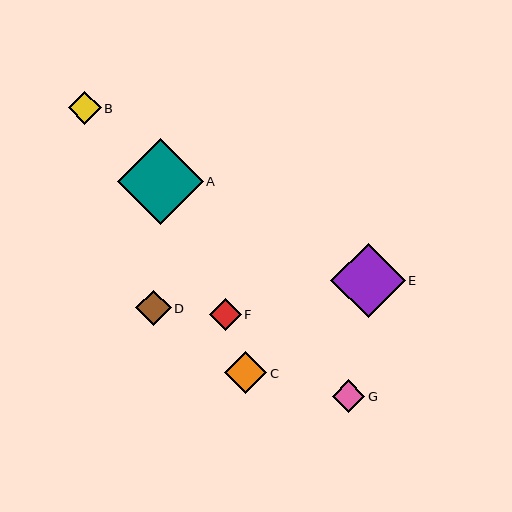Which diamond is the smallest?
Diamond F is the smallest with a size of approximately 32 pixels.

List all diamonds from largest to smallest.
From largest to smallest: A, E, C, D, B, G, F.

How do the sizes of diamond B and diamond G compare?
Diamond B and diamond G are approximately the same size.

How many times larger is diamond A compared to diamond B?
Diamond A is approximately 2.6 times the size of diamond B.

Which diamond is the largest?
Diamond A is the largest with a size of approximately 86 pixels.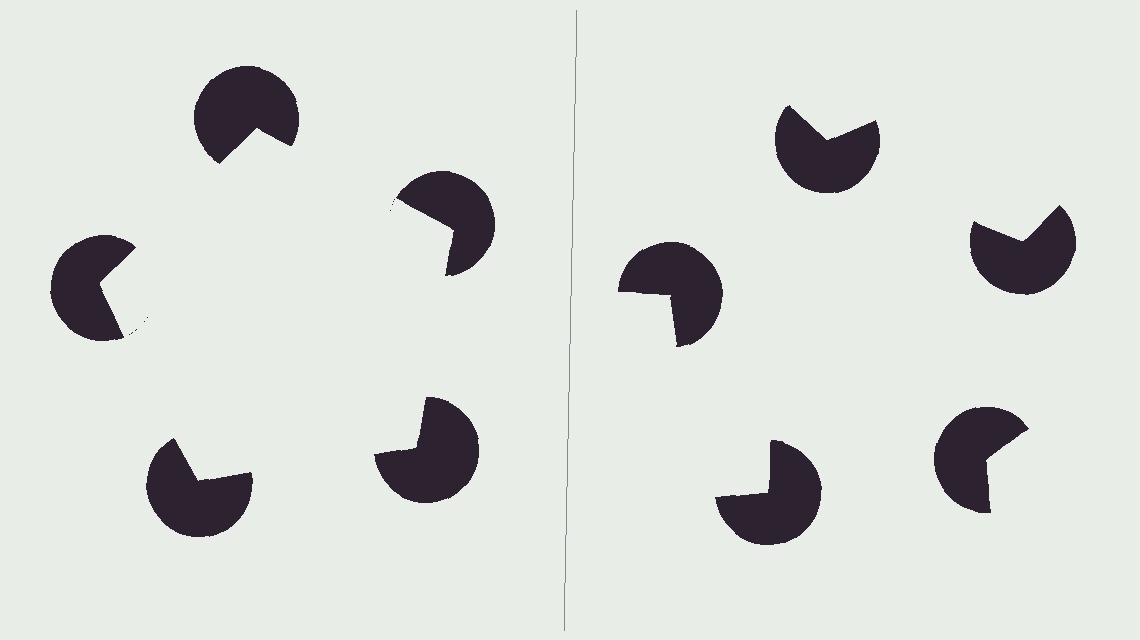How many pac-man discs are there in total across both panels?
10 — 5 on each side.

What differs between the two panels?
The pac-man discs are positioned identically on both sides; only the wedge orientations differ. On the left they align to a pentagon; on the right they are misaligned.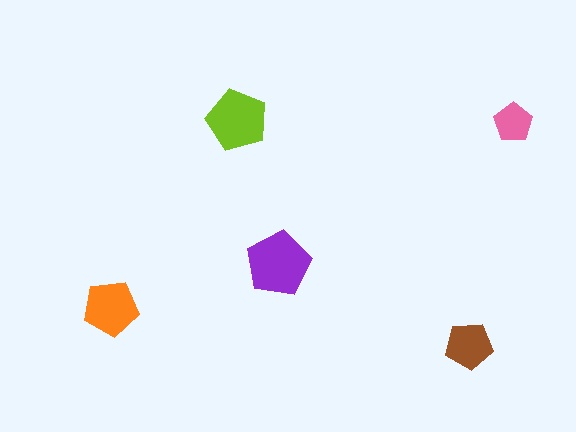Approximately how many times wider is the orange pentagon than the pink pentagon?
About 1.5 times wider.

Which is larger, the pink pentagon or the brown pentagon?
The brown one.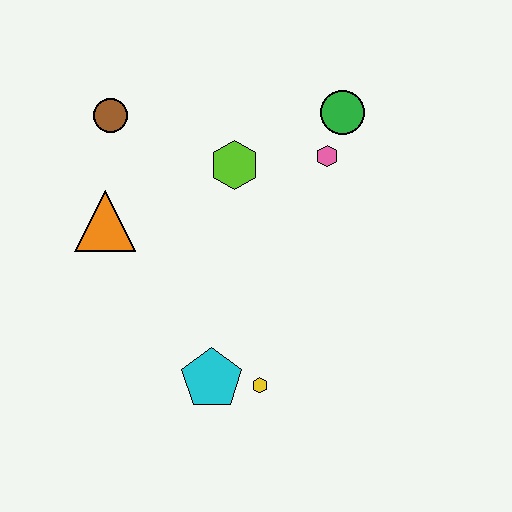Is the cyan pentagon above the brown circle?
No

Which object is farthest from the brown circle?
The yellow hexagon is farthest from the brown circle.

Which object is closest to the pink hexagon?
The green circle is closest to the pink hexagon.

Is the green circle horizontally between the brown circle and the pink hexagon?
No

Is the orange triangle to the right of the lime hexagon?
No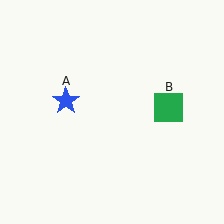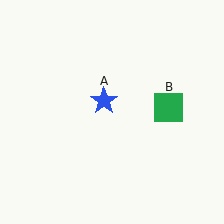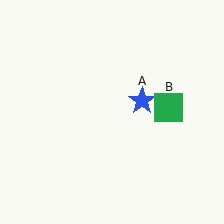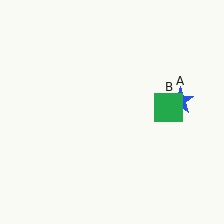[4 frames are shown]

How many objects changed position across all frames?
1 object changed position: blue star (object A).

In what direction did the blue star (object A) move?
The blue star (object A) moved right.